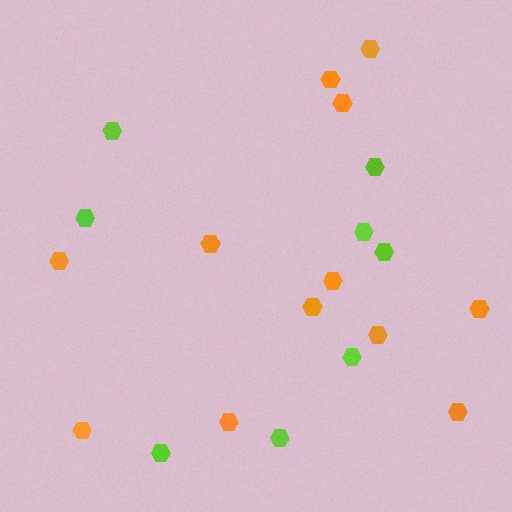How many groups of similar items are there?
There are 2 groups: one group of orange hexagons (12) and one group of lime hexagons (8).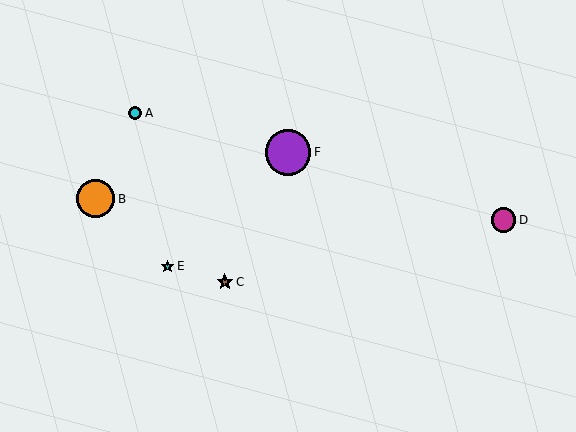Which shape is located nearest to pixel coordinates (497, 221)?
The magenta circle (labeled D) at (504, 220) is nearest to that location.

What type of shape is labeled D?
Shape D is a magenta circle.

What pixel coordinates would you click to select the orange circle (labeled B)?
Click at (95, 199) to select the orange circle B.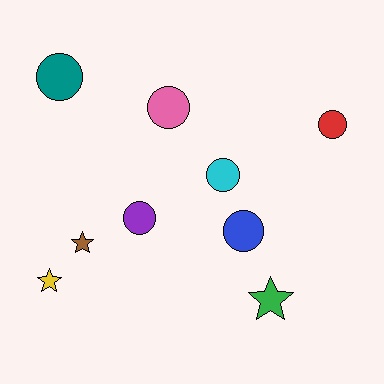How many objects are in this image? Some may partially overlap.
There are 9 objects.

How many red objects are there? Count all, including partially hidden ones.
There is 1 red object.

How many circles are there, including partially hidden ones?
There are 6 circles.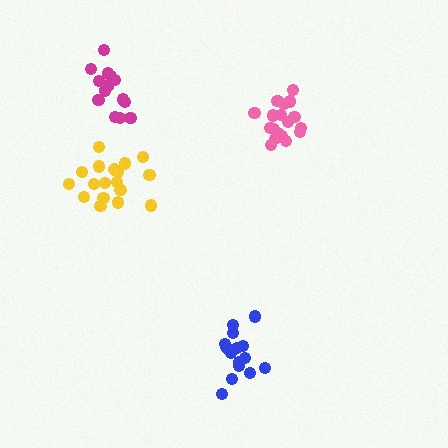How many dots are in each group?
Group 1: 18 dots, Group 2: 14 dots, Group 3: 19 dots, Group 4: 16 dots (67 total).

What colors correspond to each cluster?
The clusters are colored: yellow, magenta, pink, blue.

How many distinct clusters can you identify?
There are 4 distinct clusters.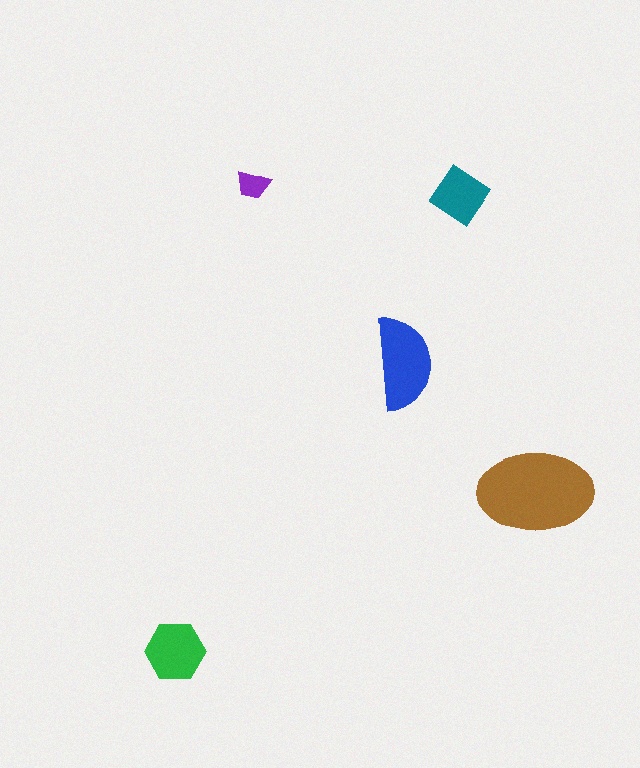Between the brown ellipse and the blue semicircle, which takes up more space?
The brown ellipse.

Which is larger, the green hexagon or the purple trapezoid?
The green hexagon.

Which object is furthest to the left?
The green hexagon is leftmost.